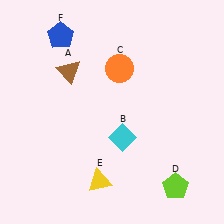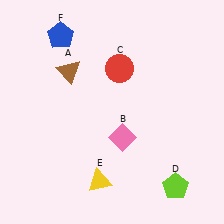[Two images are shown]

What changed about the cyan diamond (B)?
In Image 1, B is cyan. In Image 2, it changed to pink.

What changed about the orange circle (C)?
In Image 1, C is orange. In Image 2, it changed to red.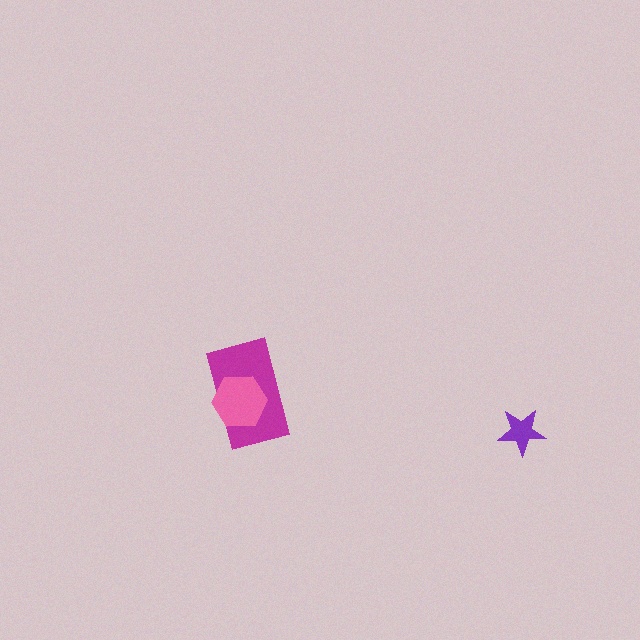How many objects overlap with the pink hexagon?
1 object overlaps with the pink hexagon.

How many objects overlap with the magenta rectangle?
1 object overlaps with the magenta rectangle.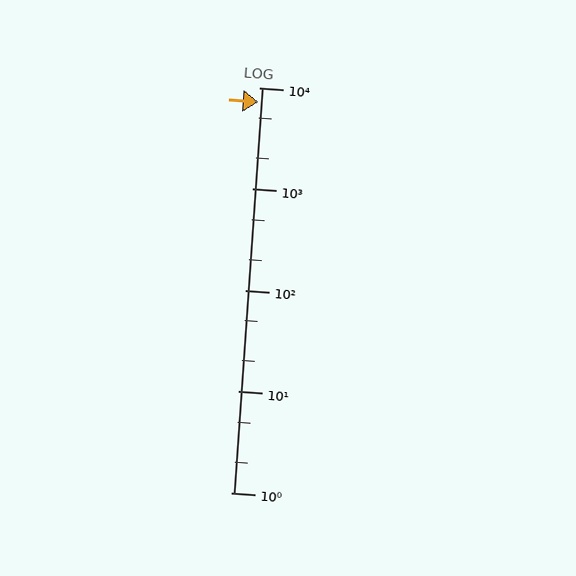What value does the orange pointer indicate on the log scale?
The pointer indicates approximately 7200.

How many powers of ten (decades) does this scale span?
The scale spans 4 decades, from 1 to 10000.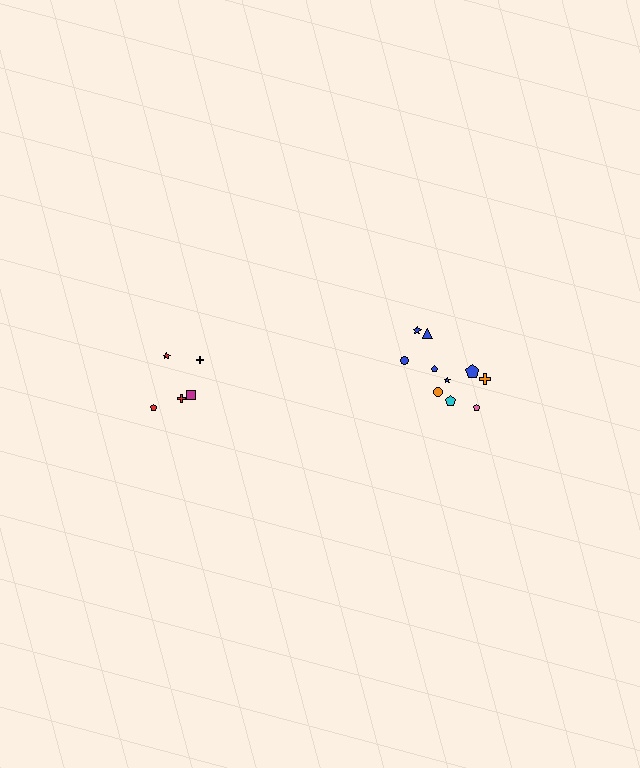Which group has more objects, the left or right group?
The right group.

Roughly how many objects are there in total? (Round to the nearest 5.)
Roughly 15 objects in total.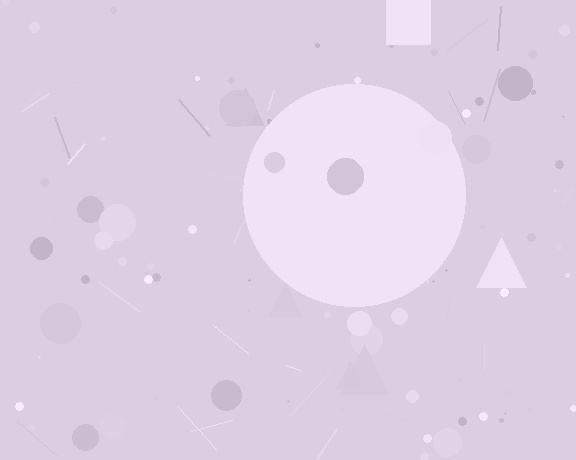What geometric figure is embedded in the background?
A circle is embedded in the background.